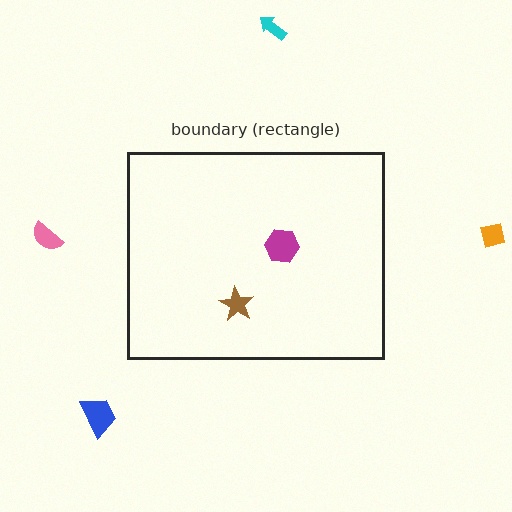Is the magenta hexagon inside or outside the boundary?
Inside.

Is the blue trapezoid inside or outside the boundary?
Outside.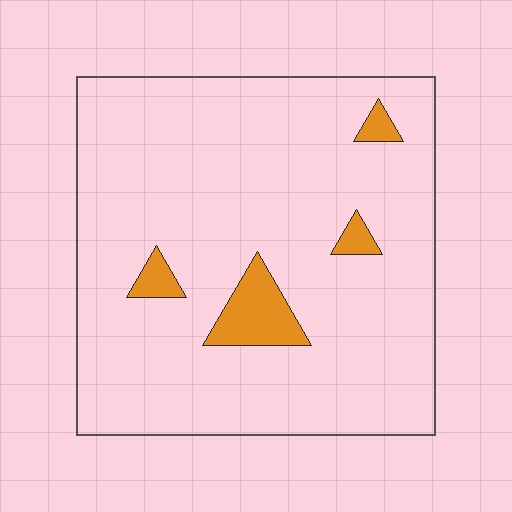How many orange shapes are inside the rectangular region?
4.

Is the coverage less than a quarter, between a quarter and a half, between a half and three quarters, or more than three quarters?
Less than a quarter.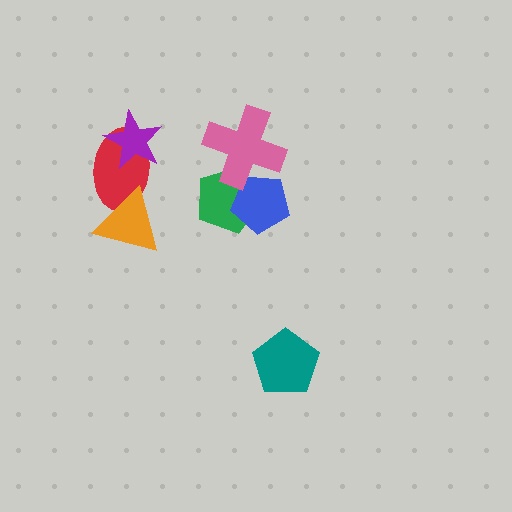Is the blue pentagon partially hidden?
Yes, it is partially covered by another shape.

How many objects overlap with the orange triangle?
1 object overlaps with the orange triangle.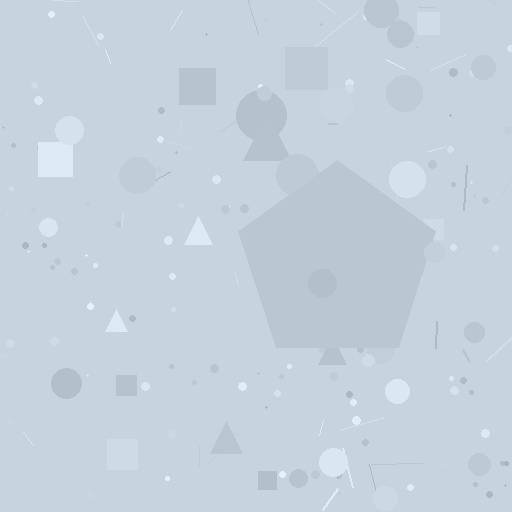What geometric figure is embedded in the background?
A pentagon is embedded in the background.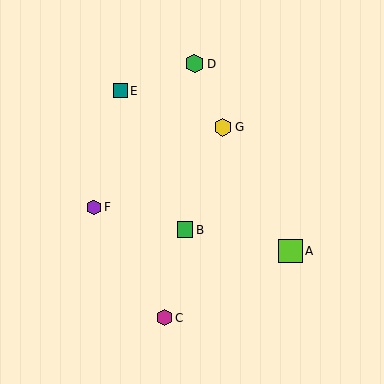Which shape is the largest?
The lime square (labeled A) is the largest.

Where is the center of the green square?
The center of the green square is at (185, 230).